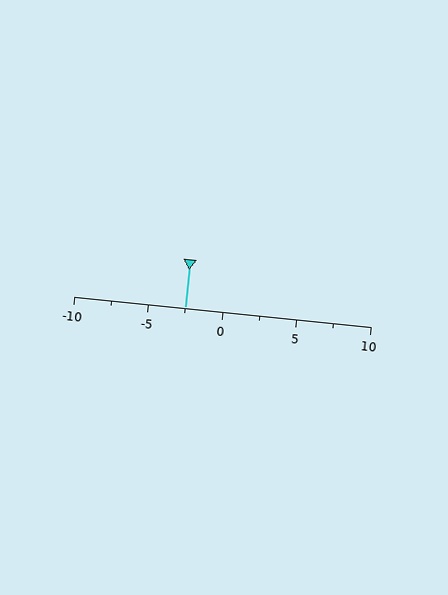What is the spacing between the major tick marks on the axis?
The major ticks are spaced 5 apart.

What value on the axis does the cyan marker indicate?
The marker indicates approximately -2.5.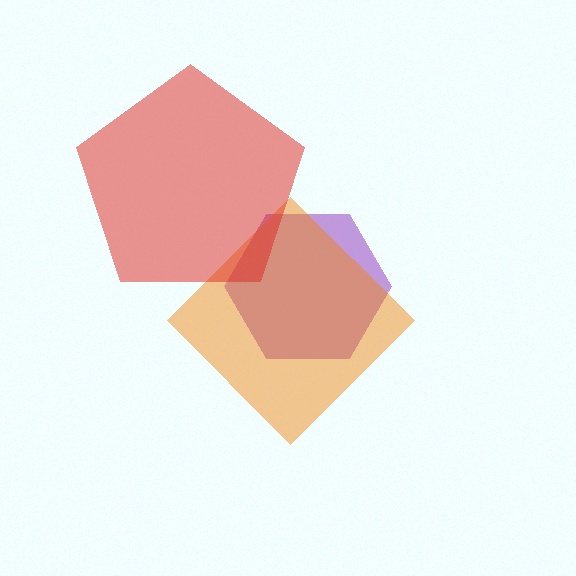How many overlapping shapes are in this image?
There are 3 overlapping shapes in the image.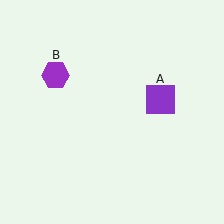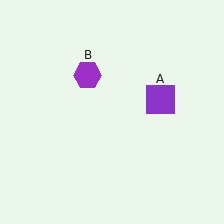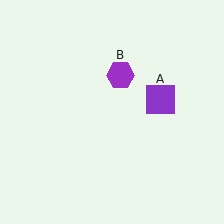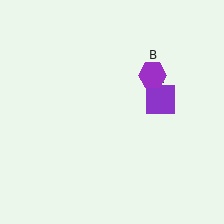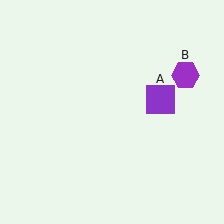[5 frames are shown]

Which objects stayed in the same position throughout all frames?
Purple square (object A) remained stationary.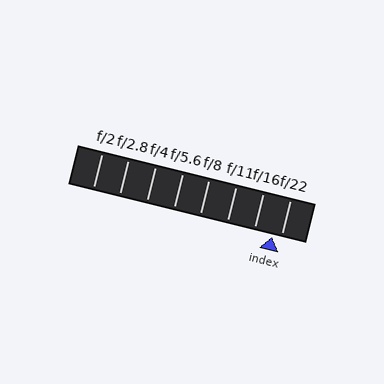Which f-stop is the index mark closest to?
The index mark is closest to f/22.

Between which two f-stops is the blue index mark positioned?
The index mark is between f/16 and f/22.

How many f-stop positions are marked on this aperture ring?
There are 8 f-stop positions marked.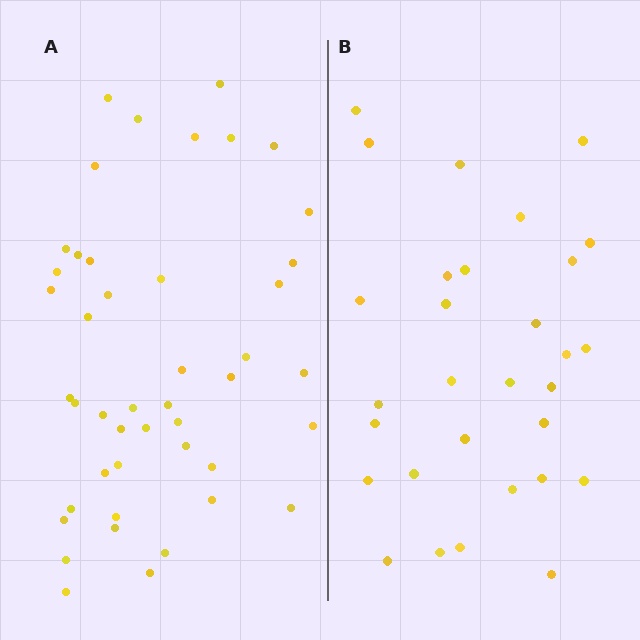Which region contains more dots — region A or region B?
Region A (the left region) has more dots.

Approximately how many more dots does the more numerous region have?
Region A has approximately 15 more dots than region B.